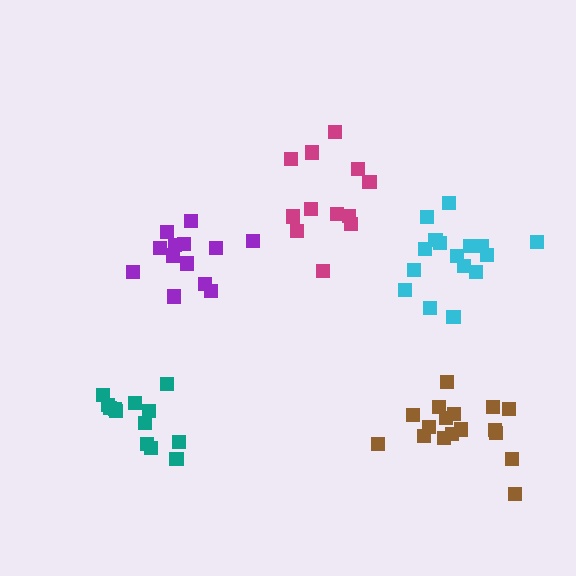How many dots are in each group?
Group 1: 13 dots, Group 2: 13 dots, Group 3: 16 dots, Group 4: 17 dots, Group 5: 12 dots (71 total).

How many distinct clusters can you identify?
There are 5 distinct clusters.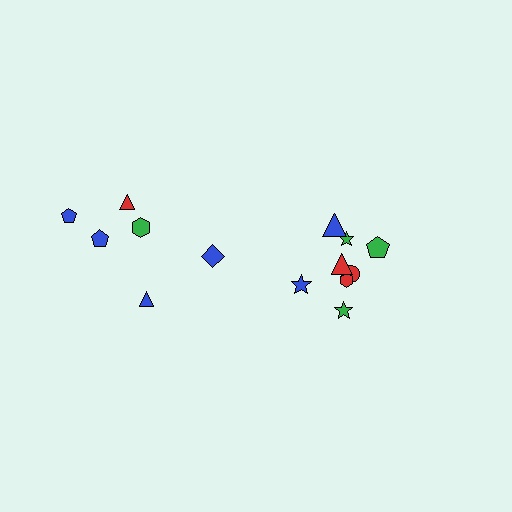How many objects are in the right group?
There are 8 objects.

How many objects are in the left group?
There are 6 objects.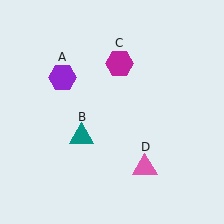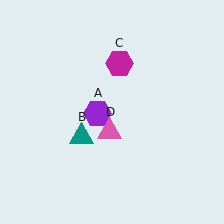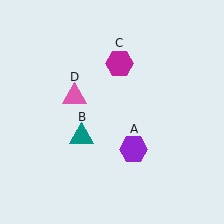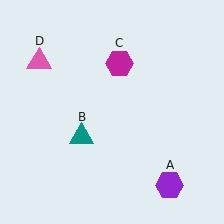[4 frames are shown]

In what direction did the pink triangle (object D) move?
The pink triangle (object D) moved up and to the left.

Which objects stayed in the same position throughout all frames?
Teal triangle (object B) and magenta hexagon (object C) remained stationary.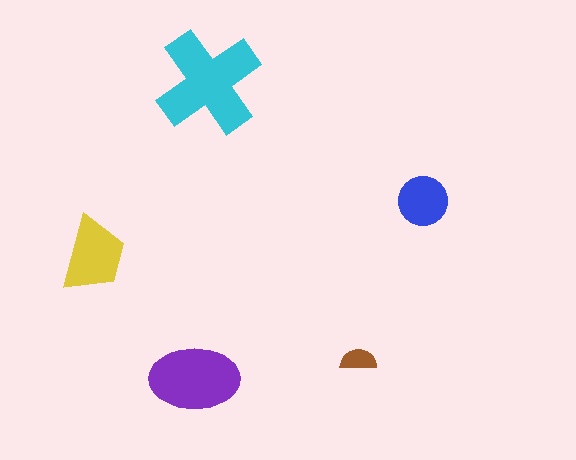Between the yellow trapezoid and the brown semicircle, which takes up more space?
The yellow trapezoid.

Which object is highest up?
The cyan cross is topmost.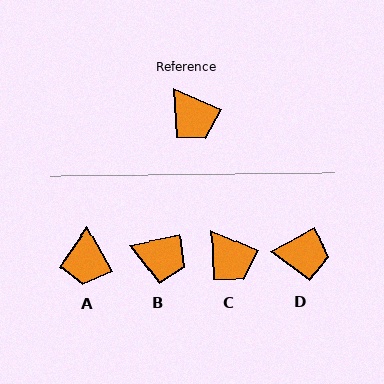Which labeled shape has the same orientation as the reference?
C.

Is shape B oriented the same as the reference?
No, it is off by about 35 degrees.